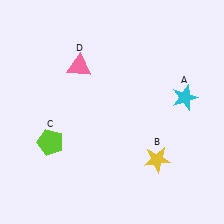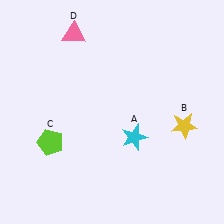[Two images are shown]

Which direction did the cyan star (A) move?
The cyan star (A) moved left.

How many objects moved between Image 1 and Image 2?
3 objects moved between the two images.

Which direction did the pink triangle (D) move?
The pink triangle (D) moved up.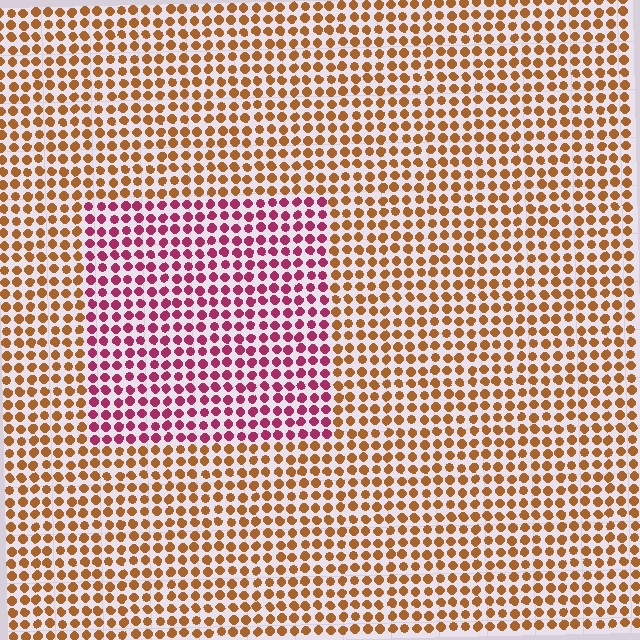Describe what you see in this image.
The image is filled with small brown elements in a uniform arrangement. A rectangle-shaped region is visible where the elements are tinted to a slightly different hue, forming a subtle color boundary.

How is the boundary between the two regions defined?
The boundary is defined purely by a slight shift in hue (about 55 degrees). Spacing, size, and orientation are identical on both sides.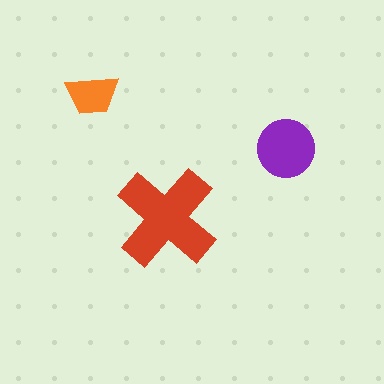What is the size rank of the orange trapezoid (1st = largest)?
3rd.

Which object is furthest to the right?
The purple circle is rightmost.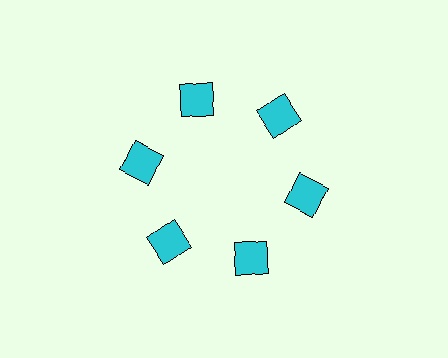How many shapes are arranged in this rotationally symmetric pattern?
There are 6 shapes, arranged in 6 groups of 1.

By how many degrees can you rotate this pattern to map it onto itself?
The pattern maps onto itself every 60 degrees of rotation.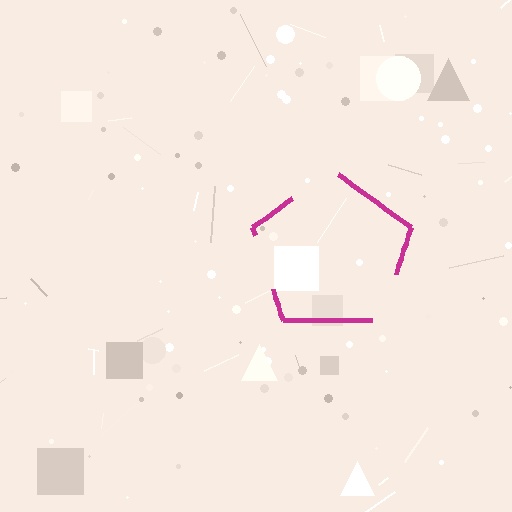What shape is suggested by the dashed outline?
The dashed outline suggests a pentagon.